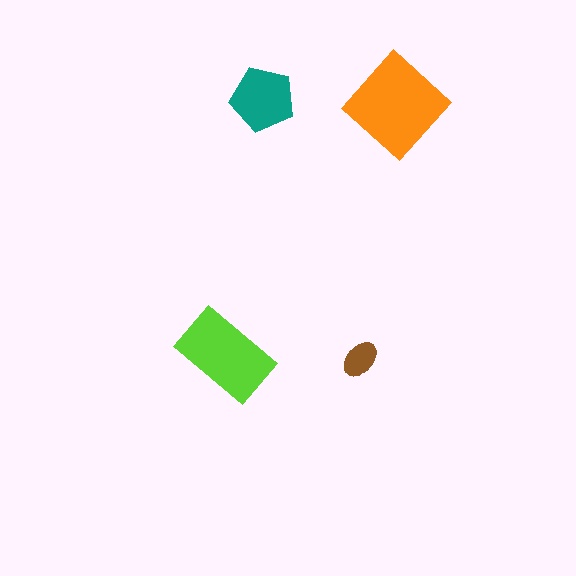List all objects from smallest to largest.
The brown ellipse, the teal pentagon, the lime rectangle, the orange diamond.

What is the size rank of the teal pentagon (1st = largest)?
3rd.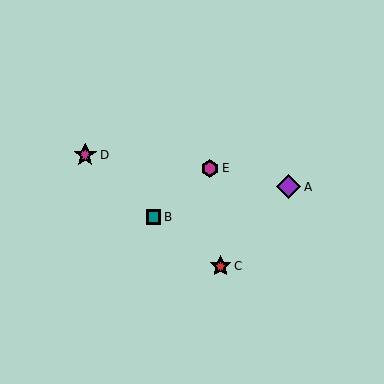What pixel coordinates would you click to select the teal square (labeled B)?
Click at (153, 217) to select the teal square B.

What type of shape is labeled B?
Shape B is a teal square.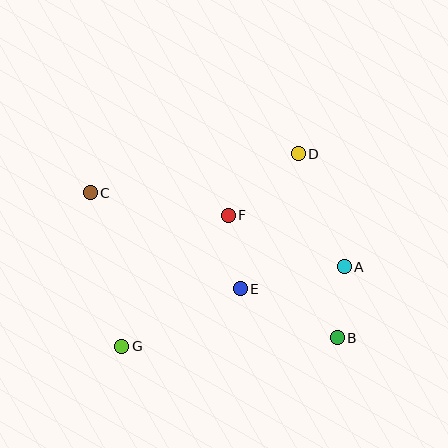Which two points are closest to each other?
Points A and B are closest to each other.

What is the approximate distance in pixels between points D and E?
The distance between D and E is approximately 147 pixels.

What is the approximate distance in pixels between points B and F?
The distance between B and F is approximately 164 pixels.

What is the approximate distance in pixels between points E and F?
The distance between E and F is approximately 74 pixels.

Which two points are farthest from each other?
Points B and C are farthest from each other.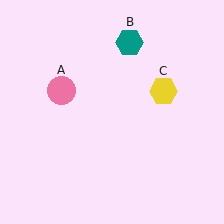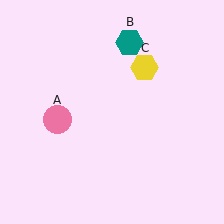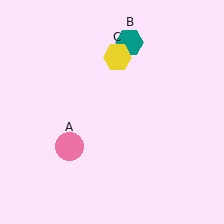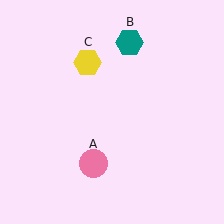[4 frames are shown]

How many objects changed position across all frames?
2 objects changed position: pink circle (object A), yellow hexagon (object C).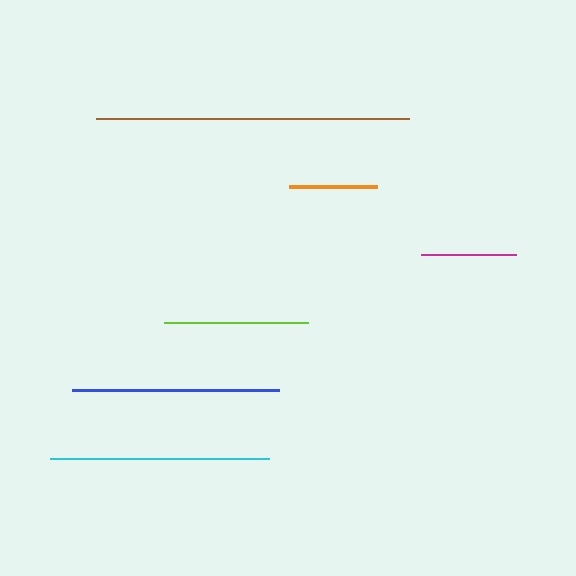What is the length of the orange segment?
The orange segment is approximately 88 pixels long.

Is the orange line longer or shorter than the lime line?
The lime line is longer than the orange line.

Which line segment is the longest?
The brown line is the longest at approximately 313 pixels.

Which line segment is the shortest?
The orange line is the shortest at approximately 88 pixels.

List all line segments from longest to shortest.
From longest to shortest: brown, cyan, blue, lime, magenta, orange.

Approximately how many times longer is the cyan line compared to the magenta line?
The cyan line is approximately 2.3 times the length of the magenta line.